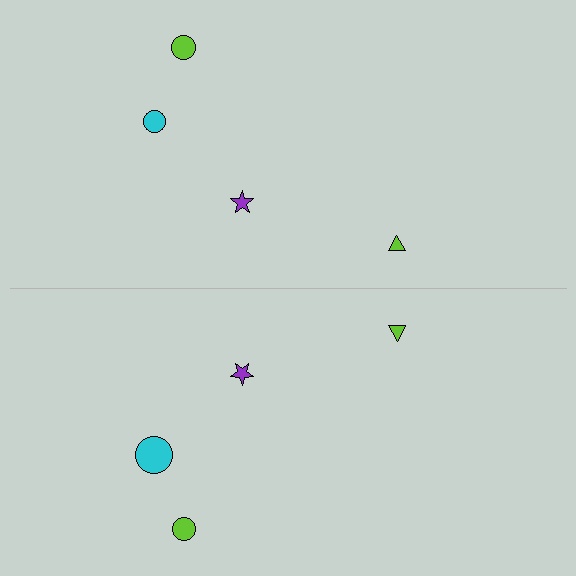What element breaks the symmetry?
The cyan circle on the bottom side has a different size than its mirror counterpart.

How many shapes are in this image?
There are 8 shapes in this image.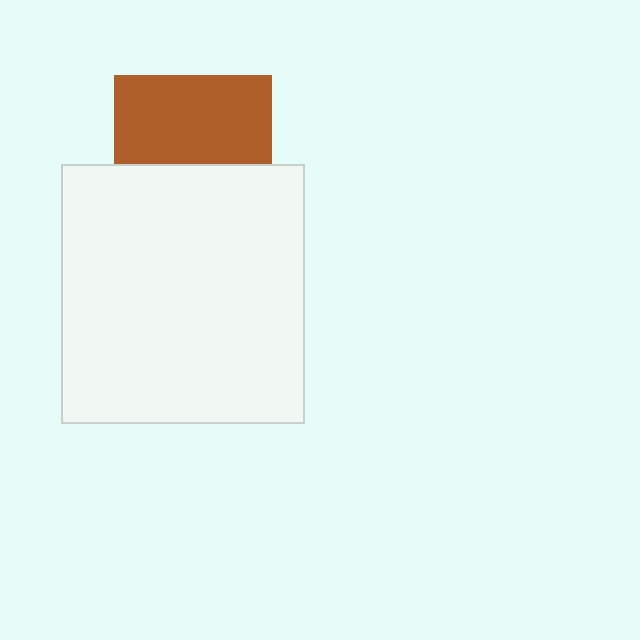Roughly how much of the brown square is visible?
About half of it is visible (roughly 56%).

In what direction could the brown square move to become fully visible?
The brown square could move up. That would shift it out from behind the white rectangle entirely.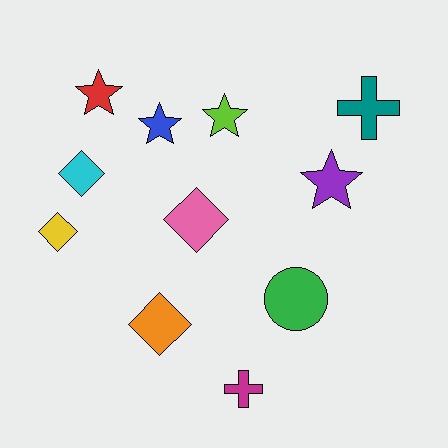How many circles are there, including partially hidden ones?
There is 1 circle.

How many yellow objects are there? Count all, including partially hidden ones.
There is 1 yellow object.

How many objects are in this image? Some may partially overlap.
There are 11 objects.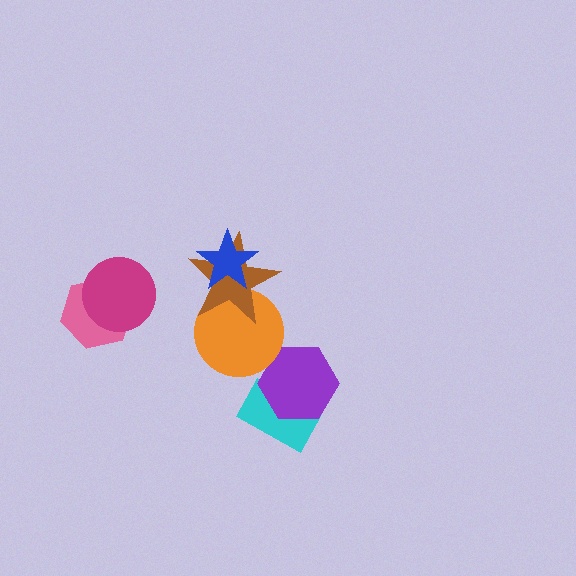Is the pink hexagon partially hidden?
Yes, it is partially covered by another shape.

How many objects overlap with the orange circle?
1 object overlaps with the orange circle.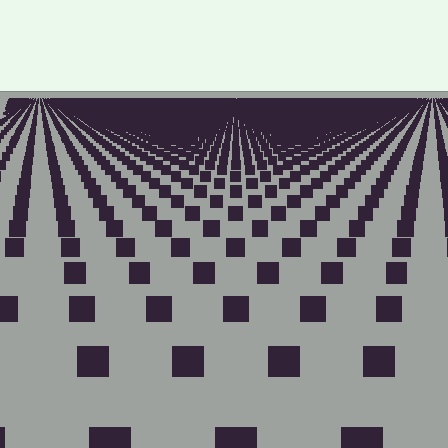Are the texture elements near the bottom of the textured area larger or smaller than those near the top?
Larger. Near the bottom, elements are closer to the viewer and appear at a bigger on-screen size.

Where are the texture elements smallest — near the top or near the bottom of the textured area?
Near the top.